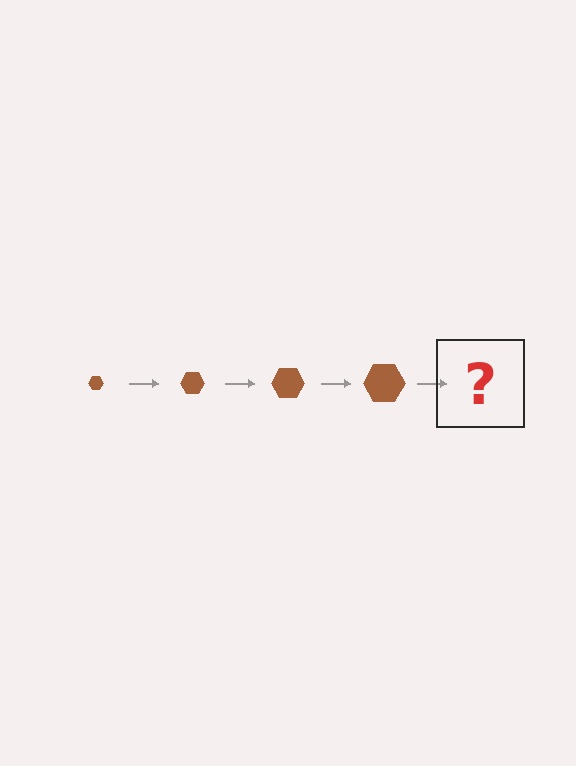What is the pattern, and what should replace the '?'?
The pattern is that the hexagon gets progressively larger each step. The '?' should be a brown hexagon, larger than the previous one.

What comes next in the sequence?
The next element should be a brown hexagon, larger than the previous one.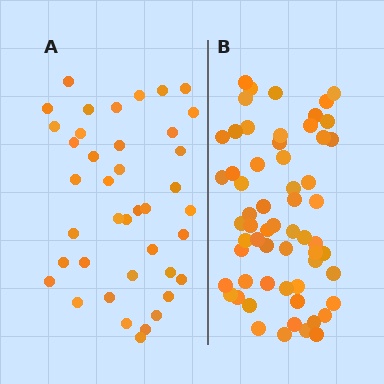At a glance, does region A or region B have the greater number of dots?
Region B (the right region) has more dots.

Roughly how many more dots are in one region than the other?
Region B has approximately 20 more dots than region A.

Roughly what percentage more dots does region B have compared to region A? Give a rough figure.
About 50% more.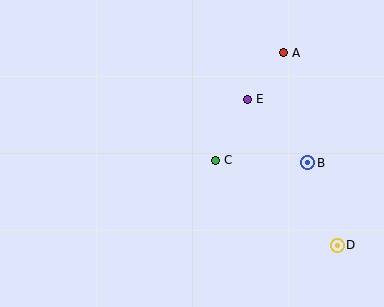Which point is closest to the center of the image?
Point C at (215, 160) is closest to the center.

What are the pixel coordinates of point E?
Point E is at (247, 99).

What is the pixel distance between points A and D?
The distance between A and D is 200 pixels.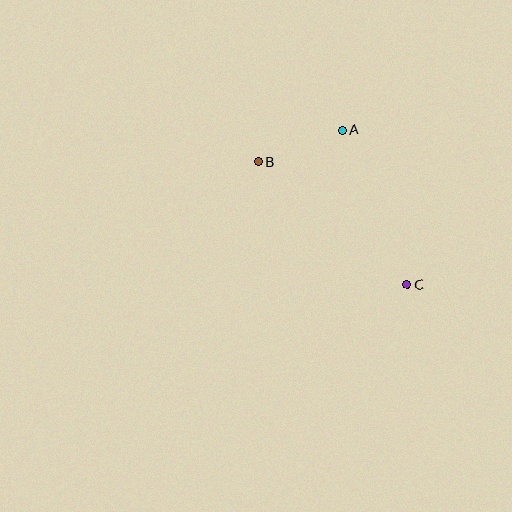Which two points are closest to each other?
Points A and B are closest to each other.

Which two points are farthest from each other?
Points B and C are farthest from each other.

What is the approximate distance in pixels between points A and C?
The distance between A and C is approximately 168 pixels.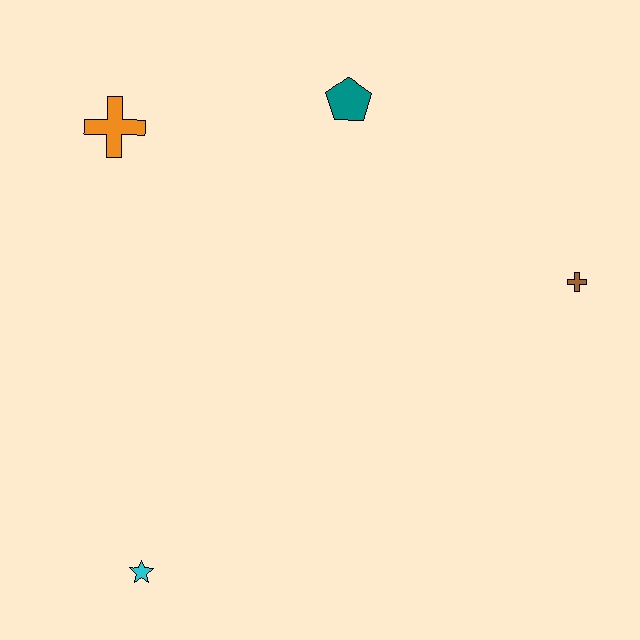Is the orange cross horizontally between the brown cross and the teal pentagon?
No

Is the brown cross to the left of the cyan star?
No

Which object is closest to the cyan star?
The orange cross is closest to the cyan star.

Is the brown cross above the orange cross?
No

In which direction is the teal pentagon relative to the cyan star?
The teal pentagon is above the cyan star.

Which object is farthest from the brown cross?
The cyan star is farthest from the brown cross.